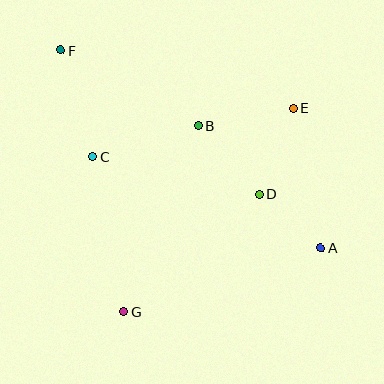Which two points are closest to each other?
Points A and D are closest to each other.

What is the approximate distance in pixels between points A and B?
The distance between A and B is approximately 172 pixels.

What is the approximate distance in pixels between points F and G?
The distance between F and G is approximately 269 pixels.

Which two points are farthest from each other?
Points A and F are farthest from each other.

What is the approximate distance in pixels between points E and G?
The distance between E and G is approximately 264 pixels.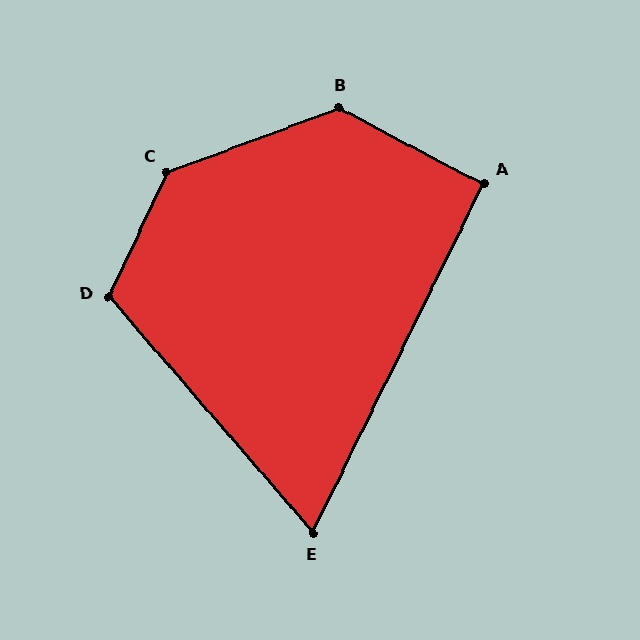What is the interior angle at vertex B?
Approximately 132 degrees (obtuse).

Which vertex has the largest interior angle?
C, at approximately 136 degrees.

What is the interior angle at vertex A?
Approximately 92 degrees (approximately right).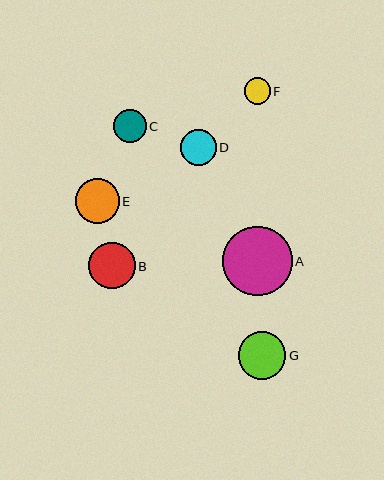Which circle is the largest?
Circle A is the largest with a size of approximately 69 pixels.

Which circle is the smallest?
Circle F is the smallest with a size of approximately 26 pixels.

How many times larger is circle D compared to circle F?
Circle D is approximately 1.4 times the size of circle F.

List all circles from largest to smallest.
From largest to smallest: A, G, B, E, D, C, F.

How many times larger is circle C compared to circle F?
Circle C is approximately 1.2 times the size of circle F.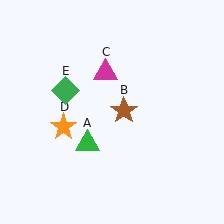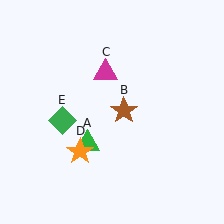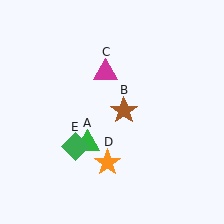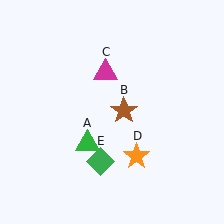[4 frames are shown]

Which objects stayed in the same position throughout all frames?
Green triangle (object A) and brown star (object B) and magenta triangle (object C) remained stationary.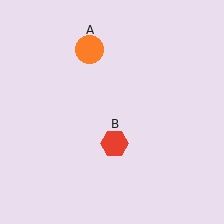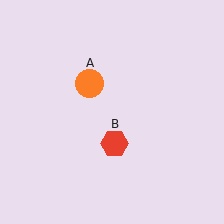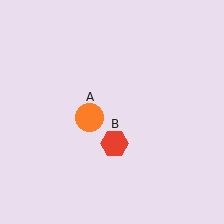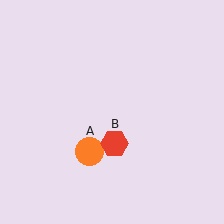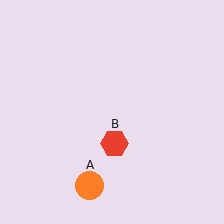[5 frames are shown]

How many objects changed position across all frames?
1 object changed position: orange circle (object A).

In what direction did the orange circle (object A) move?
The orange circle (object A) moved down.